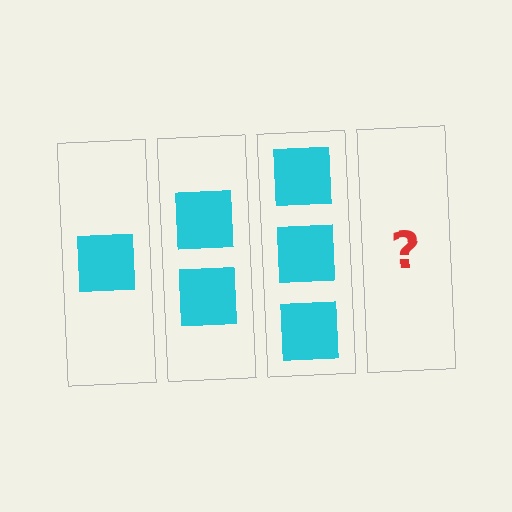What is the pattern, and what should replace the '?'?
The pattern is that each step adds one more square. The '?' should be 4 squares.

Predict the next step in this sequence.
The next step is 4 squares.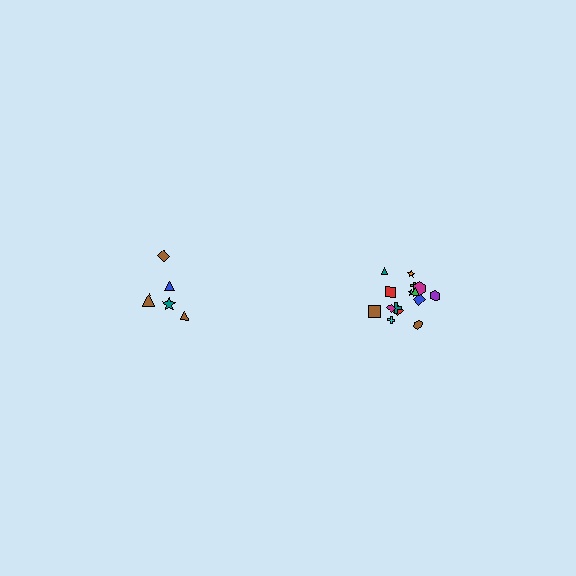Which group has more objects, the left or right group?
The right group.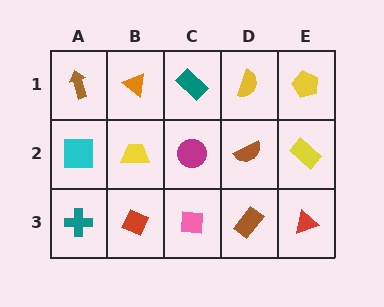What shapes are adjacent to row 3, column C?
A magenta circle (row 2, column C), a red diamond (row 3, column B), a brown rectangle (row 3, column D).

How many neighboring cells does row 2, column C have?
4.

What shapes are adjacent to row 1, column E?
A yellow rectangle (row 2, column E), a yellow semicircle (row 1, column D).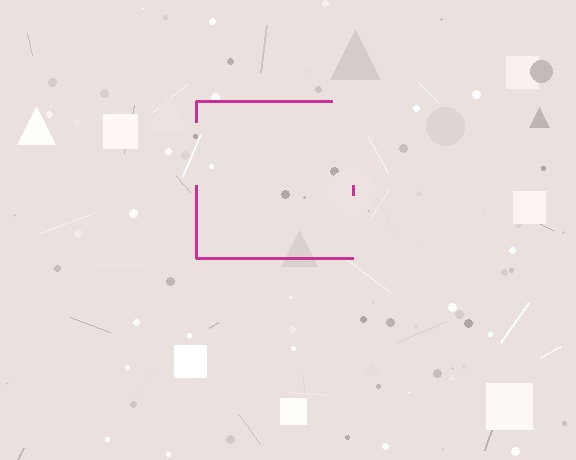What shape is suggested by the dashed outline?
The dashed outline suggests a square.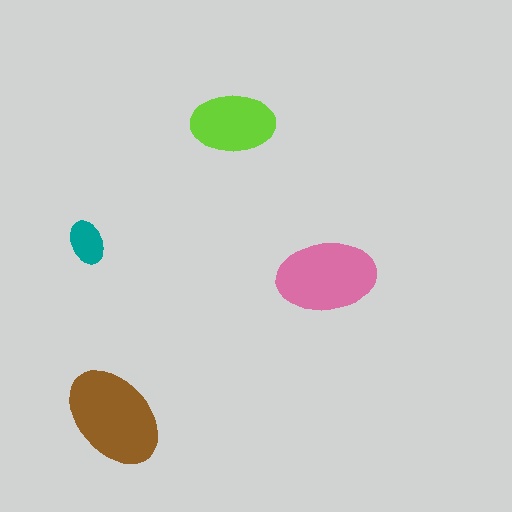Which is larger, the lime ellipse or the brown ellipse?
The brown one.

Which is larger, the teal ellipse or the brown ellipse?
The brown one.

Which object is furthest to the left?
The teal ellipse is leftmost.